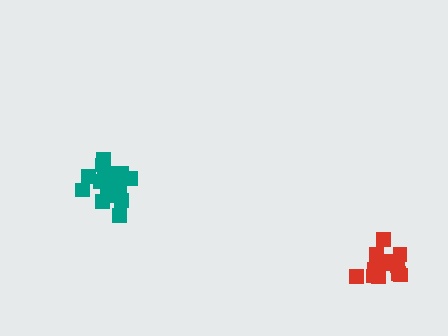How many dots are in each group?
Group 1: 15 dots, Group 2: 19 dots (34 total).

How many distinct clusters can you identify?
There are 2 distinct clusters.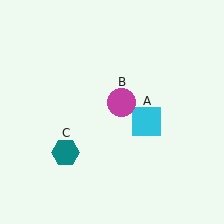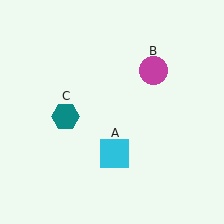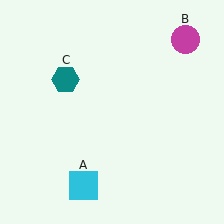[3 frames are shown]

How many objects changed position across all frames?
3 objects changed position: cyan square (object A), magenta circle (object B), teal hexagon (object C).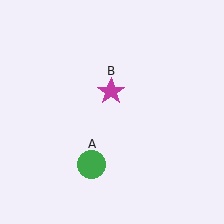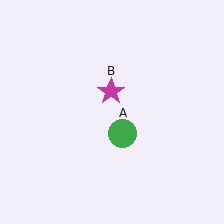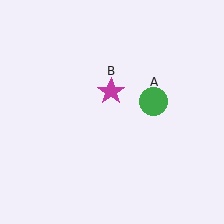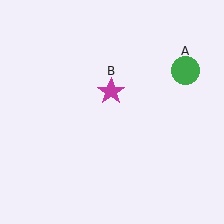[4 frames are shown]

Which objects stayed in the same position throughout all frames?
Magenta star (object B) remained stationary.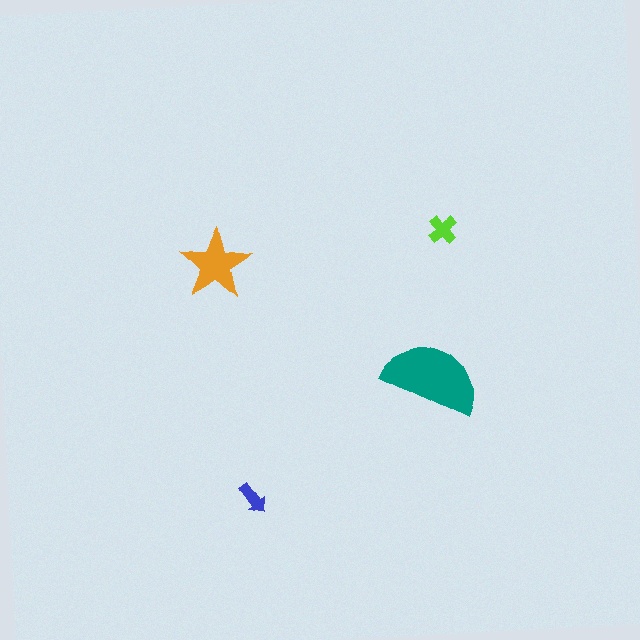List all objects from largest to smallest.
The teal semicircle, the orange star, the lime cross, the blue arrow.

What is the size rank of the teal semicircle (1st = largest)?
1st.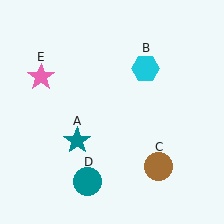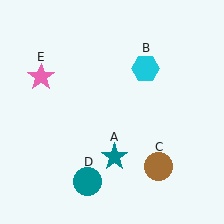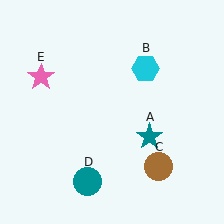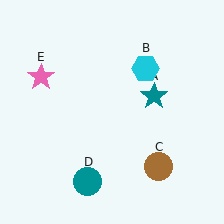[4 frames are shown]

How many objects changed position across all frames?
1 object changed position: teal star (object A).